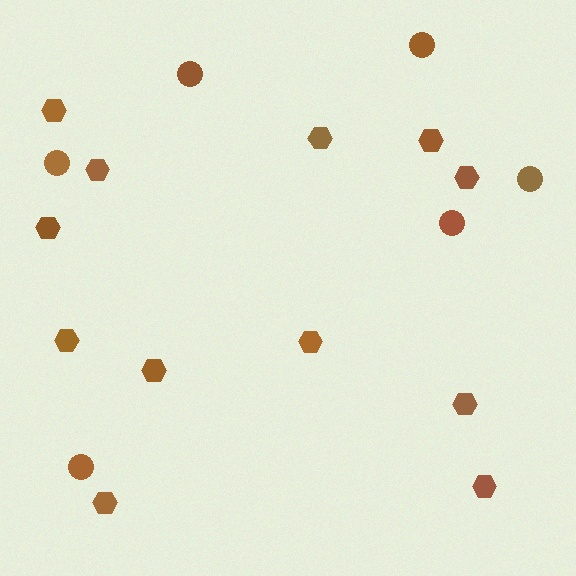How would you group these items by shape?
There are 2 groups: one group of circles (6) and one group of hexagons (12).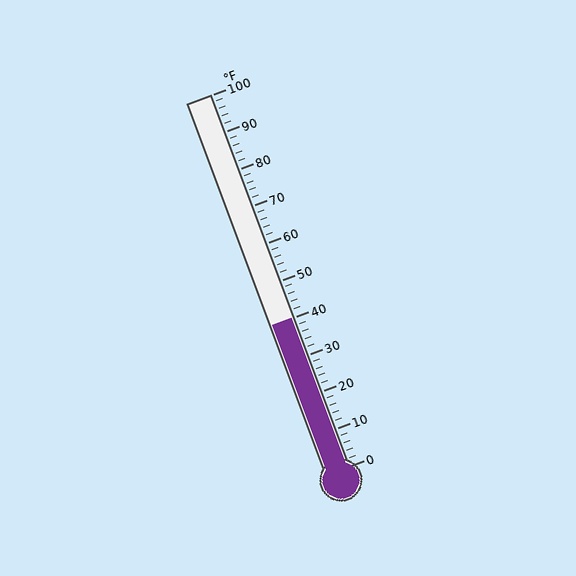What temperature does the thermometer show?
The thermometer shows approximately 40°F.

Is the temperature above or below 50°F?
The temperature is below 50°F.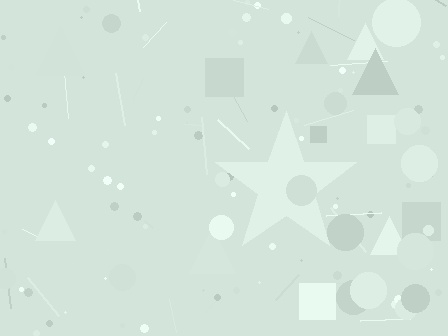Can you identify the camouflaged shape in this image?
The camouflaged shape is a star.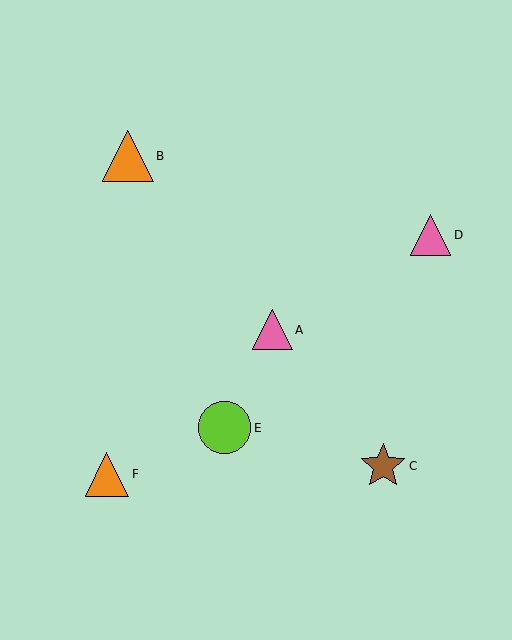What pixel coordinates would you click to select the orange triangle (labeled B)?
Click at (128, 156) to select the orange triangle B.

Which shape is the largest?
The lime circle (labeled E) is the largest.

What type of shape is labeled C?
Shape C is a brown star.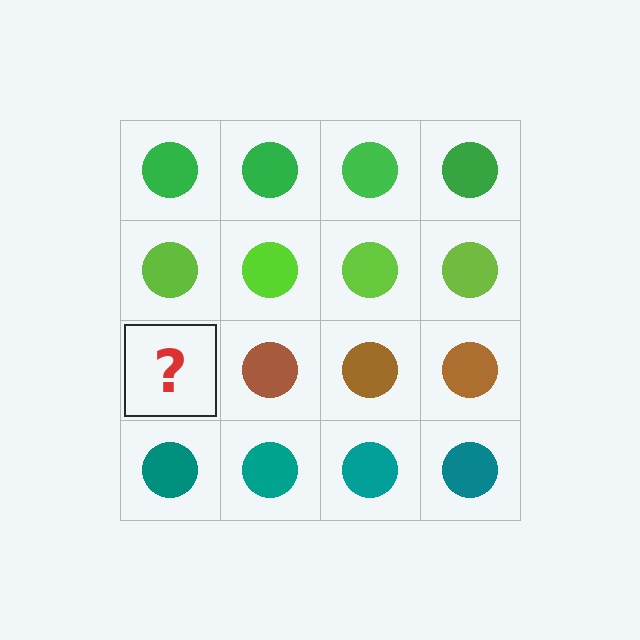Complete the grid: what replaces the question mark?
The question mark should be replaced with a brown circle.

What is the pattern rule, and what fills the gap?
The rule is that each row has a consistent color. The gap should be filled with a brown circle.